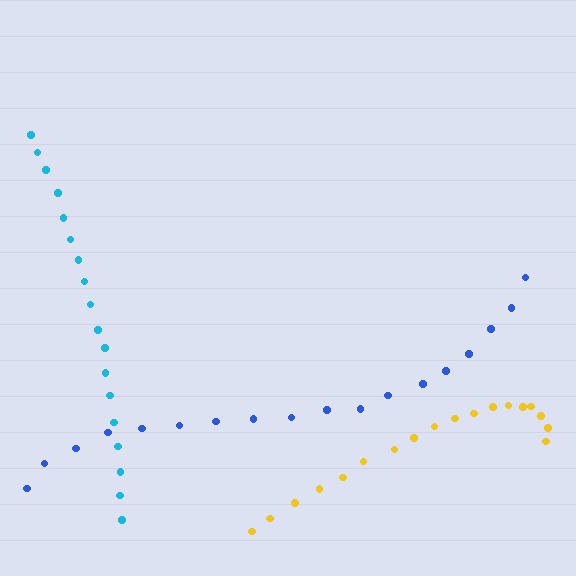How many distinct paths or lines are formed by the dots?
There are 3 distinct paths.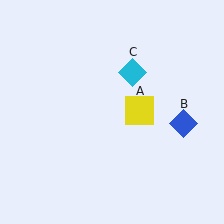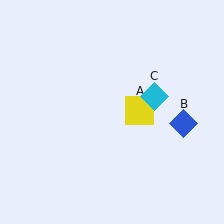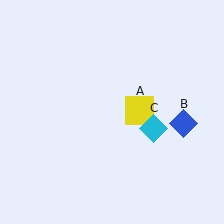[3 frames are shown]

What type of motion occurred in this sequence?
The cyan diamond (object C) rotated clockwise around the center of the scene.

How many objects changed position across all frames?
1 object changed position: cyan diamond (object C).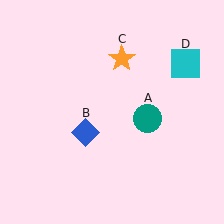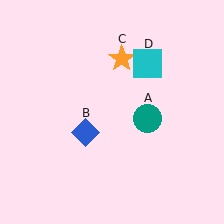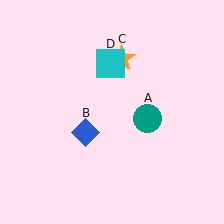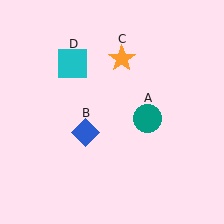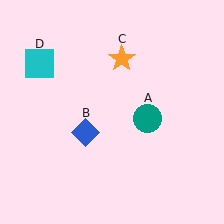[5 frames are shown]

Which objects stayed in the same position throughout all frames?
Teal circle (object A) and blue diamond (object B) and orange star (object C) remained stationary.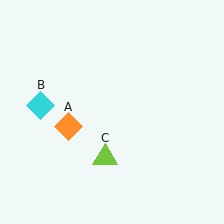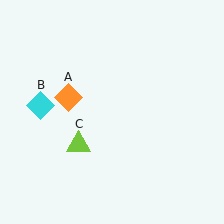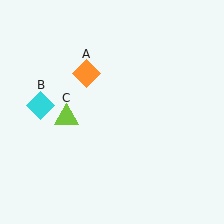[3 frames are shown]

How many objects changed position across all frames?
2 objects changed position: orange diamond (object A), lime triangle (object C).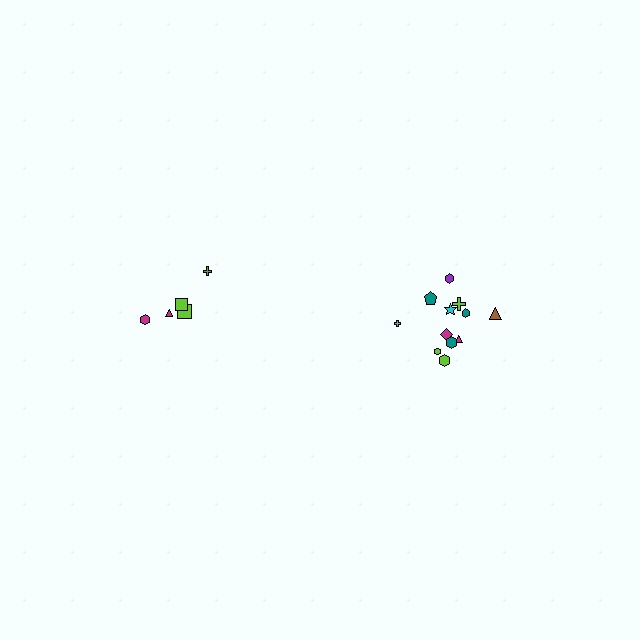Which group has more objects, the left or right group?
The right group.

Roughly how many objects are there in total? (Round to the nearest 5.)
Roughly 15 objects in total.